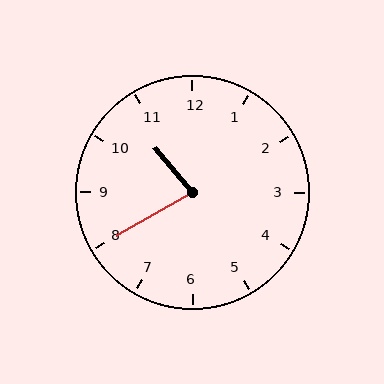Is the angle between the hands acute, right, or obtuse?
It is acute.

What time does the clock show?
10:40.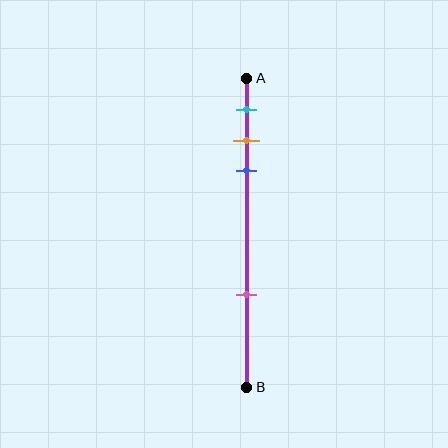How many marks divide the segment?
There are 4 marks dividing the segment.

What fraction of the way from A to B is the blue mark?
The blue mark is approximately 30% (0.3) of the way from A to B.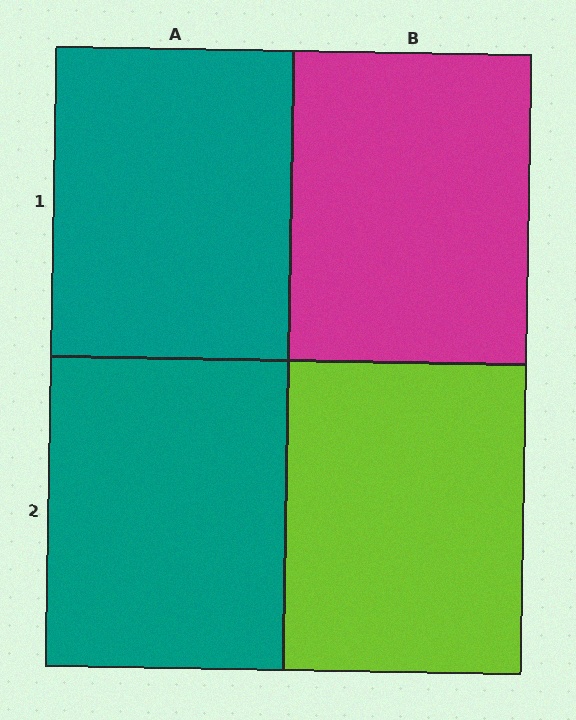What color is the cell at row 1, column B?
Magenta.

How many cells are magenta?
1 cell is magenta.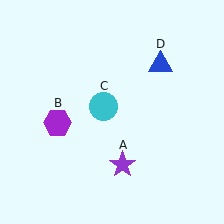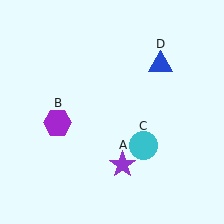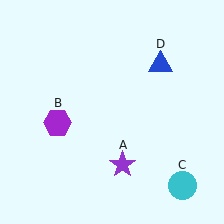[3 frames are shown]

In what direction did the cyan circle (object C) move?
The cyan circle (object C) moved down and to the right.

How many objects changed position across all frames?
1 object changed position: cyan circle (object C).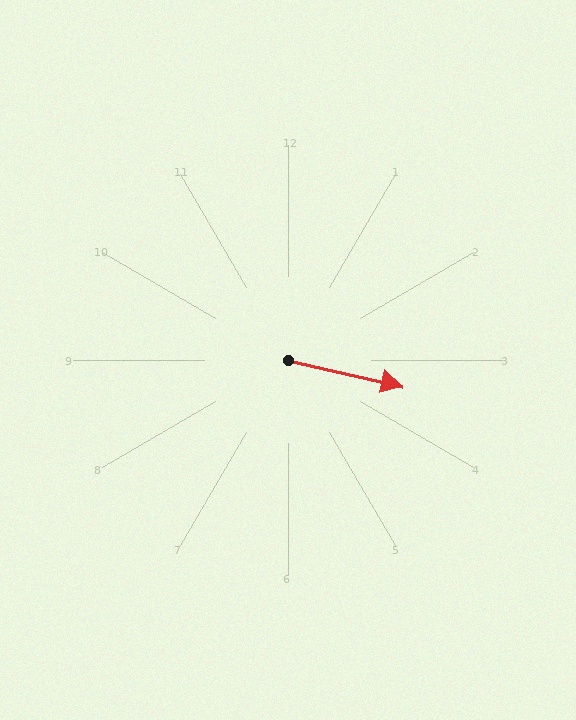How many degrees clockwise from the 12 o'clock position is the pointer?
Approximately 103 degrees.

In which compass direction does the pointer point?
East.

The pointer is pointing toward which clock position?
Roughly 3 o'clock.